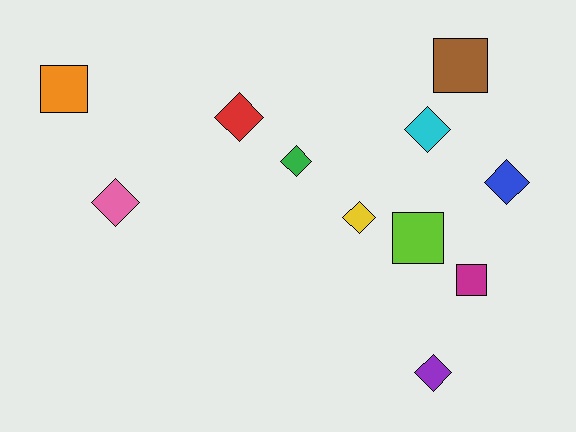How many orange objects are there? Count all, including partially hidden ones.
There is 1 orange object.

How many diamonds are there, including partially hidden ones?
There are 7 diamonds.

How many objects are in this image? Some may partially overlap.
There are 11 objects.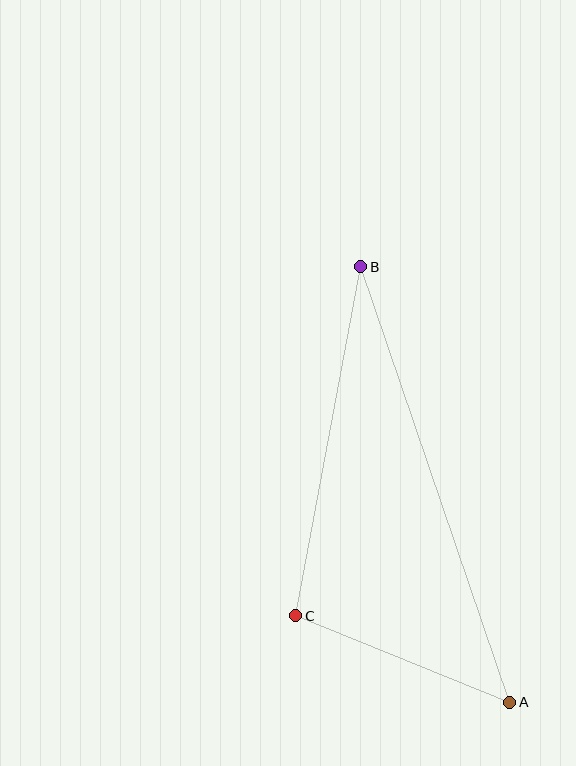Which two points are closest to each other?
Points A and C are closest to each other.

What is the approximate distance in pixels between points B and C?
The distance between B and C is approximately 355 pixels.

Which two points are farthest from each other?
Points A and B are farthest from each other.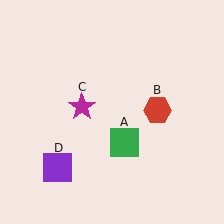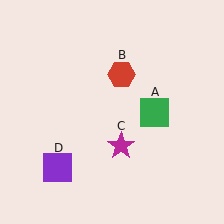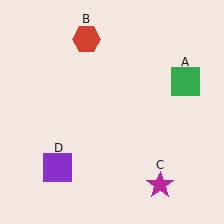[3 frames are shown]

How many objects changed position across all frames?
3 objects changed position: green square (object A), red hexagon (object B), magenta star (object C).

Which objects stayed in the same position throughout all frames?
Purple square (object D) remained stationary.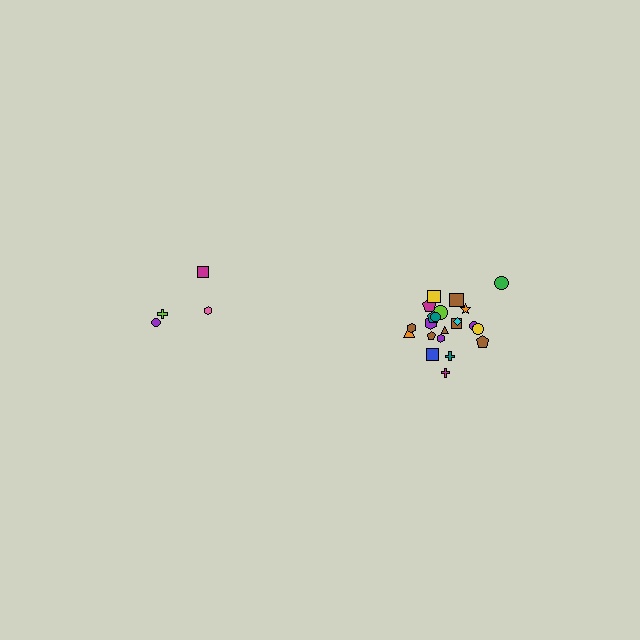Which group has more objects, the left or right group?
The right group.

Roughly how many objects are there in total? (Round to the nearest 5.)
Roughly 30 objects in total.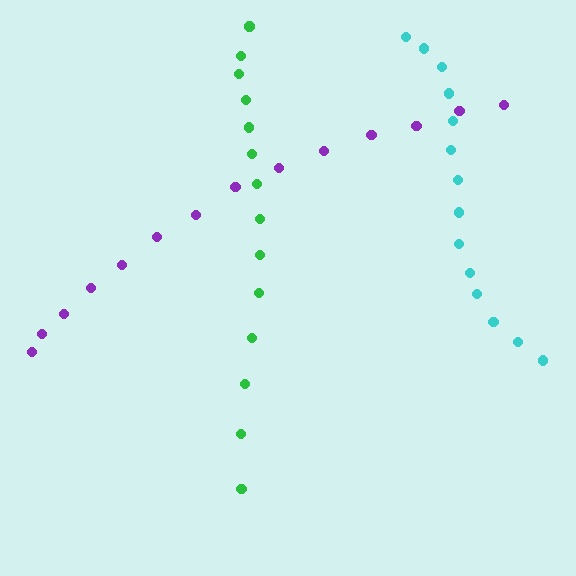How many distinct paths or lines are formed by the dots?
There are 3 distinct paths.